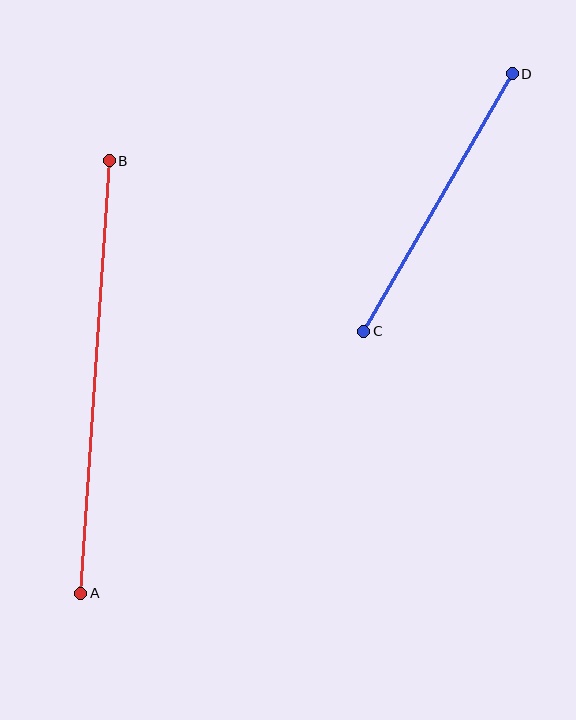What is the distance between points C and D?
The distance is approximately 297 pixels.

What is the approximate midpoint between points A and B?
The midpoint is at approximately (95, 377) pixels.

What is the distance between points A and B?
The distance is approximately 434 pixels.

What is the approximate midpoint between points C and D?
The midpoint is at approximately (438, 202) pixels.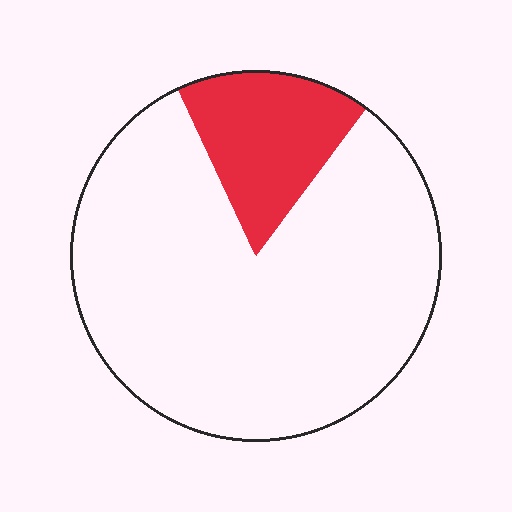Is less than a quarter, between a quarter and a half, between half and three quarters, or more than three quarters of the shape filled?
Less than a quarter.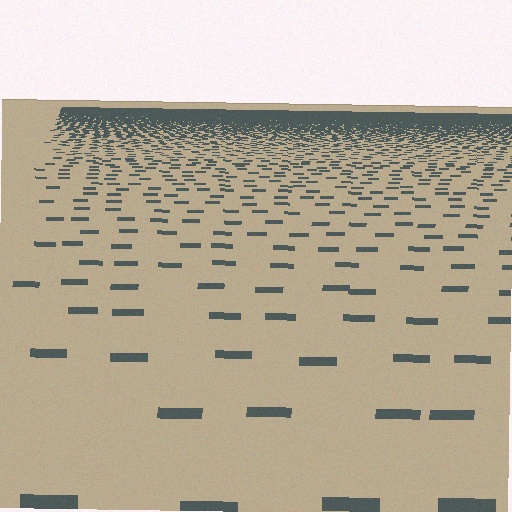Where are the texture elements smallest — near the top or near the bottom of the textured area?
Near the top.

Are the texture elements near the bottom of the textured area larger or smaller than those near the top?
Larger. Near the bottom, elements are closer to the viewer and appear at a bigger on-screen size.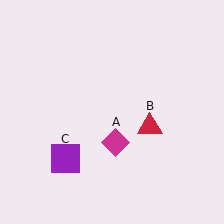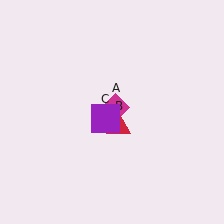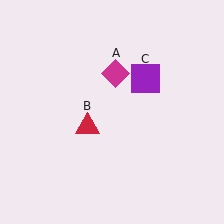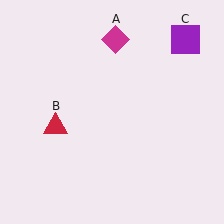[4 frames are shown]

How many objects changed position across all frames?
3 objects changed position: magenta diamond (object A), red triangle (object B), purple square (object C).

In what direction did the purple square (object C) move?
The purple square (object C) moved up and to the right.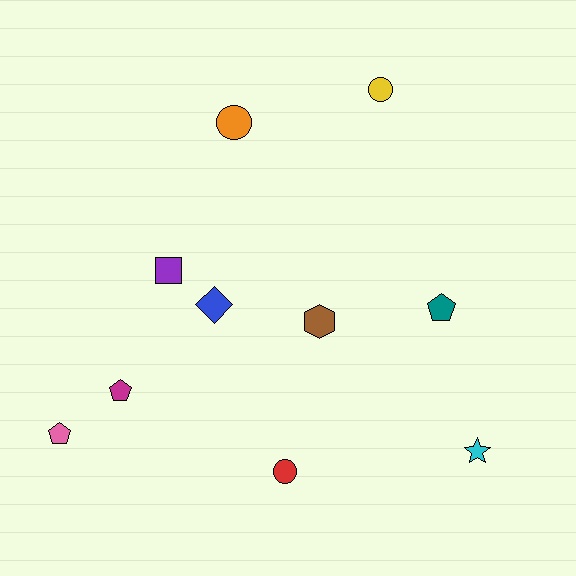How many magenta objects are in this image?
There is 1 magenta object.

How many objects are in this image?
There are 10 objects.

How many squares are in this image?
There is 1 square.